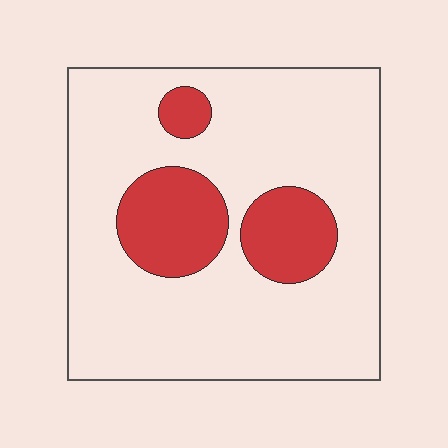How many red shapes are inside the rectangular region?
3.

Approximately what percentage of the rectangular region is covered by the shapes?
Approximately 20%.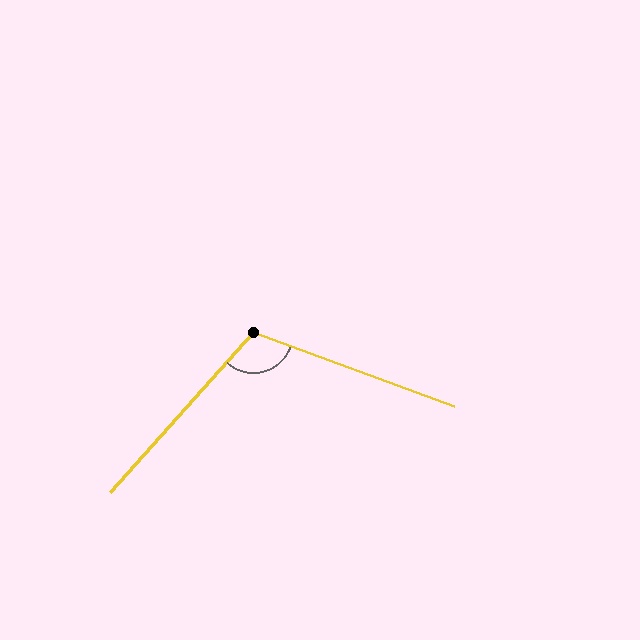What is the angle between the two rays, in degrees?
Approximately 112 degrees.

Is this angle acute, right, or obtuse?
It is obtuse.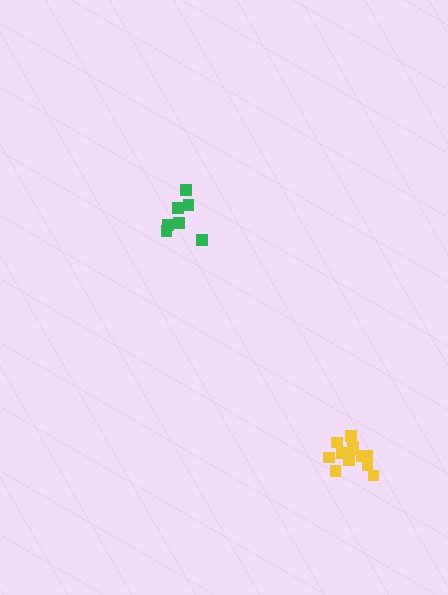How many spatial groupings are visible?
There are 2 spatial groupings.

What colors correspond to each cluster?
The clusters are colored: yellow, green.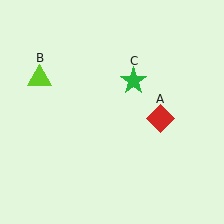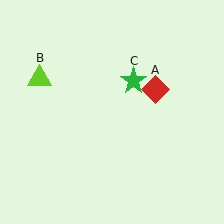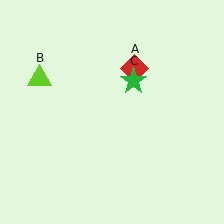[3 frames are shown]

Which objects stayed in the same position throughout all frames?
Lime triangle (object B) and green star (object C) remained stationary.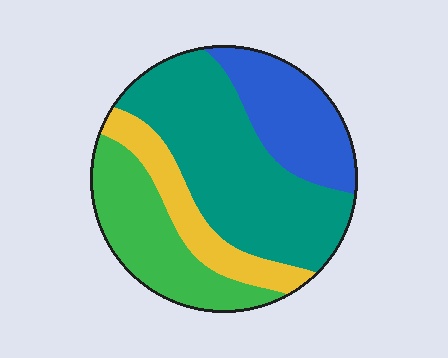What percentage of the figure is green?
Green covers roughly 25% of the figure.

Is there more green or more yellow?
Green.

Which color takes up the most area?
Teal, at roughly 40%.